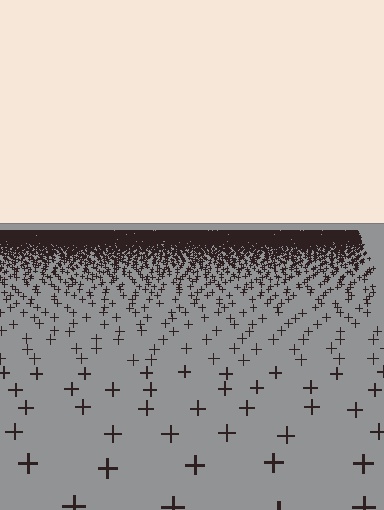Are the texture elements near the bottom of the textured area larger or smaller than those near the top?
Larger. Near the bottom, elements are closer to the viewer and appear at a bigger on-screen size.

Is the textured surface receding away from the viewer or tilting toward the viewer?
The surface is receding away from the viewer. Texture elements get smaller and denser toward the top.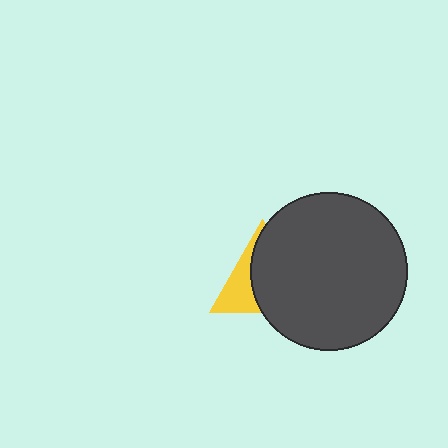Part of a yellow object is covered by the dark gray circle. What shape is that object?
It is a triangle.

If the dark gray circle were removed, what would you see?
You would see the complete yellow triangle.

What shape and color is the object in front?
The object in front is a dark gray circle.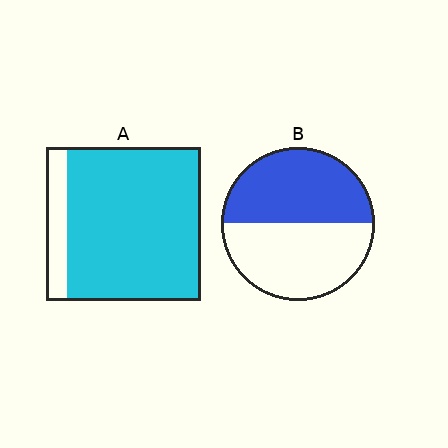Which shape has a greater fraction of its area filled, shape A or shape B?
Shape A.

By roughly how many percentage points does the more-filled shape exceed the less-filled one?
By roughly 35 percentage points (A over B).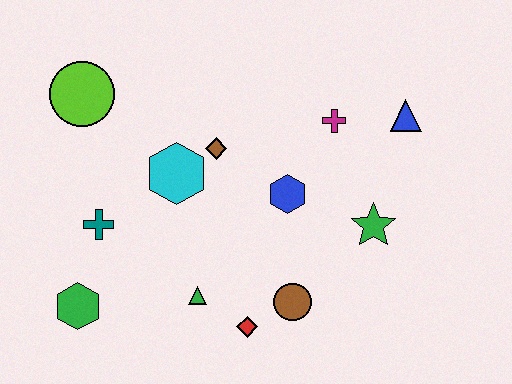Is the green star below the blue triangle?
Yes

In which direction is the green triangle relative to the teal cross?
The green triangle is to the right of the teal cross.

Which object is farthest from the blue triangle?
The green hexagon is farthest from the blue triangle.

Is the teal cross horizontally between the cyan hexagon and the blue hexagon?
No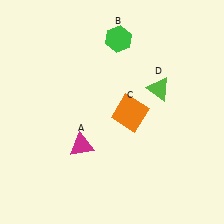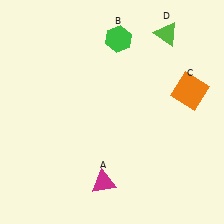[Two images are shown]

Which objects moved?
The objects that moved are: the magenta triangle (A), the orange square (C), the lime triangle (D).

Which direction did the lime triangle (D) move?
The lime triangle (D) moved up.